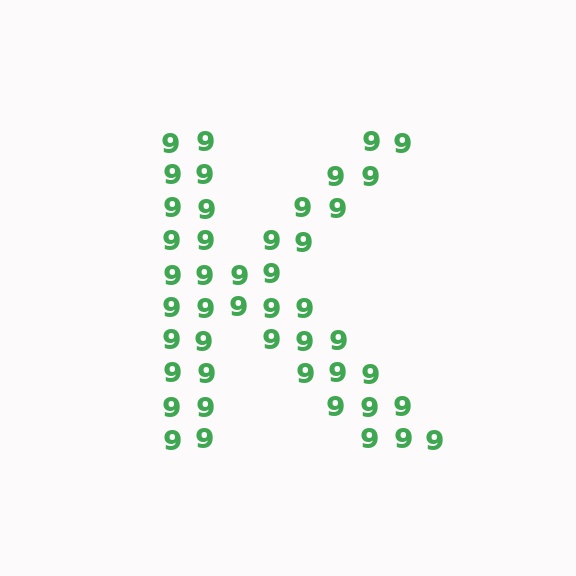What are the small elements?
The small elements are digit 9's.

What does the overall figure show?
The overall figure shows the letter K.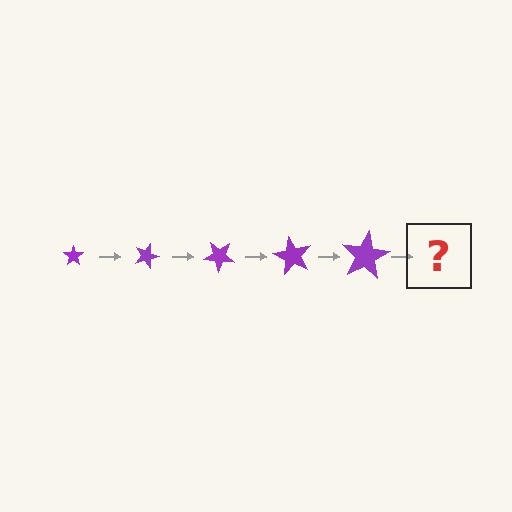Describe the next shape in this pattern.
It should be a star, larger than the previous one and rotated 100 degrees from the start.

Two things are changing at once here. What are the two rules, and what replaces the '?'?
The two rules are that the star grows larger each step and it rotates 20 degrees each step. The '?' should be a star, larger than the previous one and rotated 100 degrees from the start.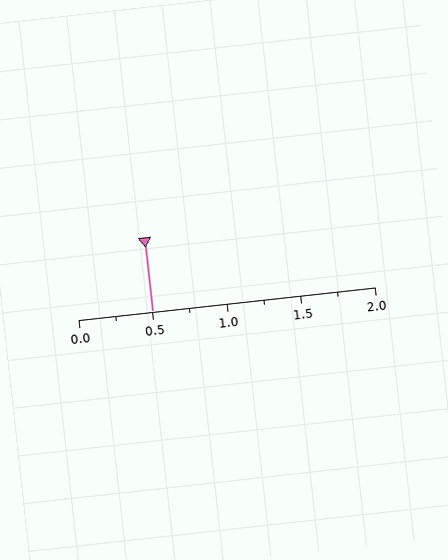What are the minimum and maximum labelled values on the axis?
The axis runs from 0.0 to 2.0.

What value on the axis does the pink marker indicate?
The marker indicates approximately 0.5.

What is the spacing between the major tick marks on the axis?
The major ticks are spaced 0.5 apart.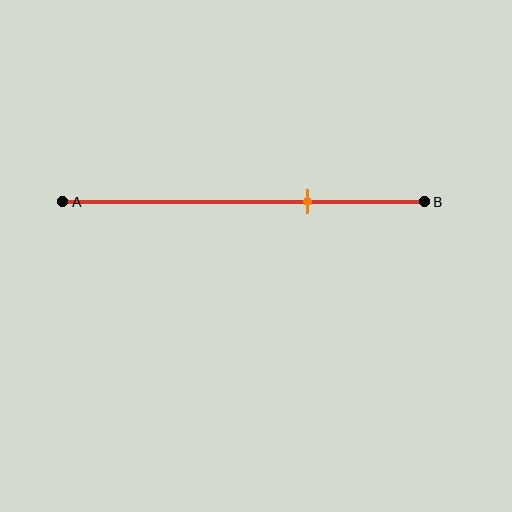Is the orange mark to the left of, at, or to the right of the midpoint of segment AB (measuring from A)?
The orange mark is to the right of the midpoint of segment AB.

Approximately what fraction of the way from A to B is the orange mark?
The orange mark is approximately 70% of the way from A to B.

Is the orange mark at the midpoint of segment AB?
No, the mark is at about 70% from A, not at the 50% midpoint.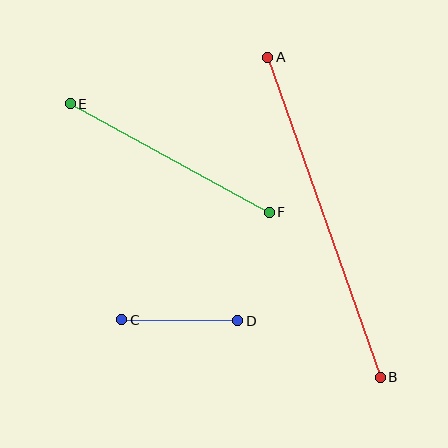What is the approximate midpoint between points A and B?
The midpoint is at approximately (324, 217) pixels.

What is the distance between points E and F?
The distance is approximately 227 pixels.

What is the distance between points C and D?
The distance is approximately 116 pixels.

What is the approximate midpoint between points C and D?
The midpoint is at approximately (180, 320) pixels.